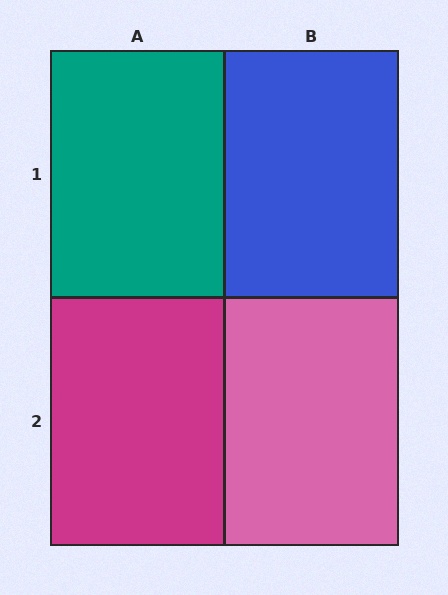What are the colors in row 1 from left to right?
Teal, blue.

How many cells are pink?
1 cell is pink.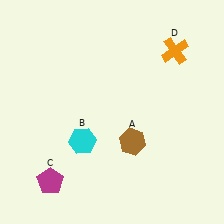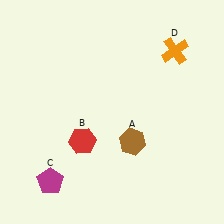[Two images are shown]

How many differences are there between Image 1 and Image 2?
There is 1 difference between the two images.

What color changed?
The hexagon (B) changed from cyan in Image 1 to red in Image 2.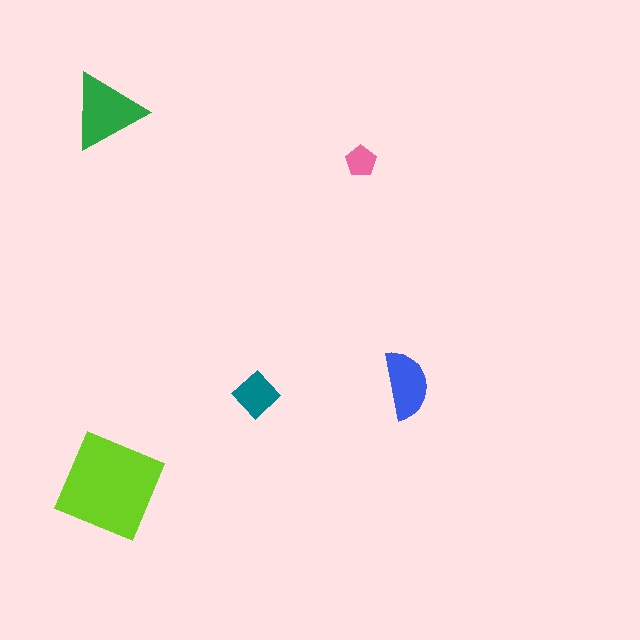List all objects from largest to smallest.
The lime square, the green triangle, the blue semicircle, the teal diamond, the pink pentagon.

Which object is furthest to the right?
The blue semicircle is rightmost.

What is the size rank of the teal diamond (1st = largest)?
4th.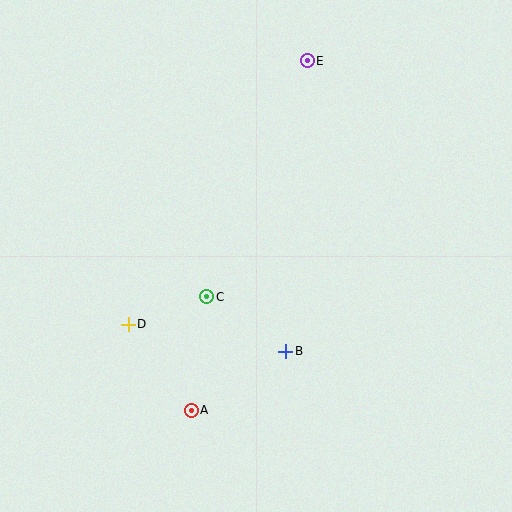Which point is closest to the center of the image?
Point C at (207, 297) is closest to the center.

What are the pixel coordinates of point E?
Point E is at (307, 61).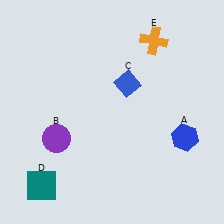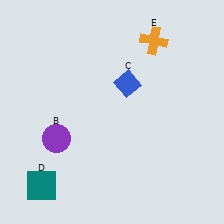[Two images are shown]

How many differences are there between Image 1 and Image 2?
There is 1 difference between the two images.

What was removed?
The blue hexagon (A) was removed in Image 2.